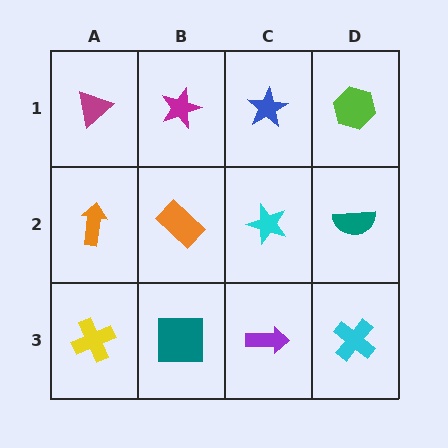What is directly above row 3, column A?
An orange arrow.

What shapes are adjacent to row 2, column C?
A blue star (row 1, column C), a purple arrow (row 3, column C), an orange rectangle (row 2, column B), a teal semicircle (row 2, column D).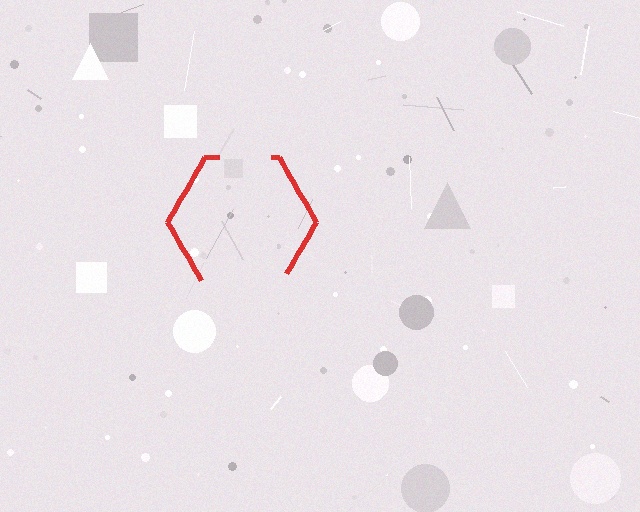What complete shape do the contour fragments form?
The contour fragments form a hexagon.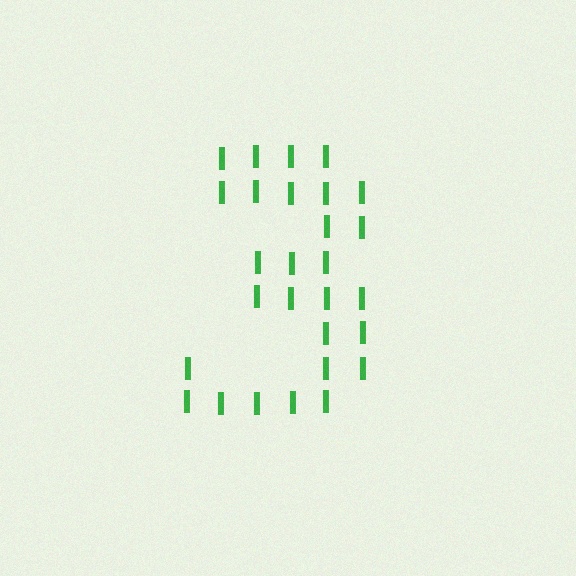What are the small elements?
The small elements are letter I's.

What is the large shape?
The large shape is the digit 3.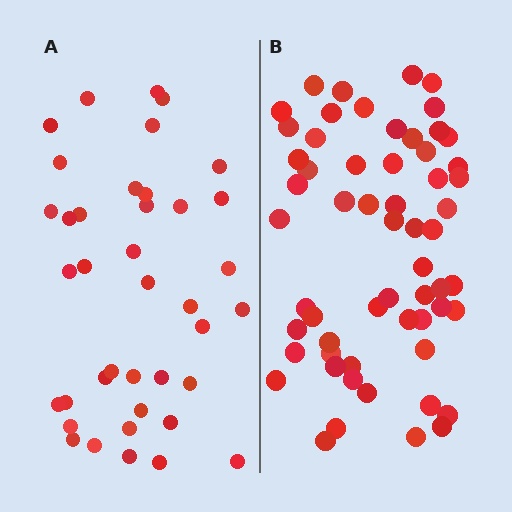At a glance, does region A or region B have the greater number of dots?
Region B (the right region) has more dots.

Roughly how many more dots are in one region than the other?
Region B has approximately 20 more dots than region A.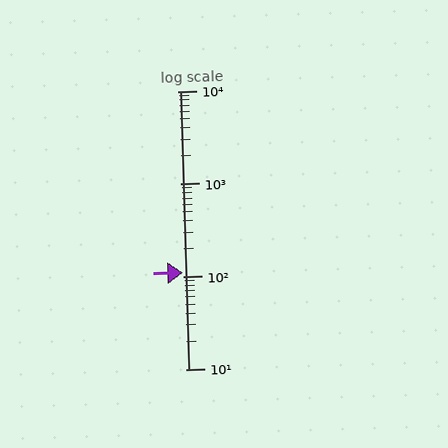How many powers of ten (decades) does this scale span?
The scale spans 3 decades, from 10 to 10000.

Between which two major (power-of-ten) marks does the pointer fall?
The pointer is between 100 and 1000.